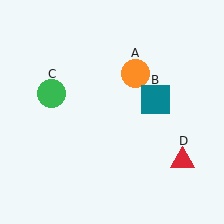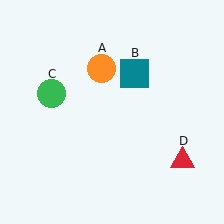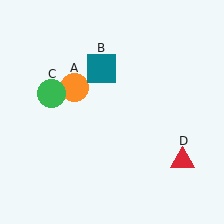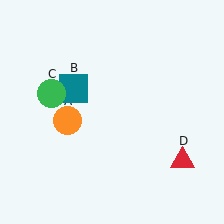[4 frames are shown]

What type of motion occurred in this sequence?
The orange circle (object A), teal square (object B) rotated counterclockwise around the center of the scene.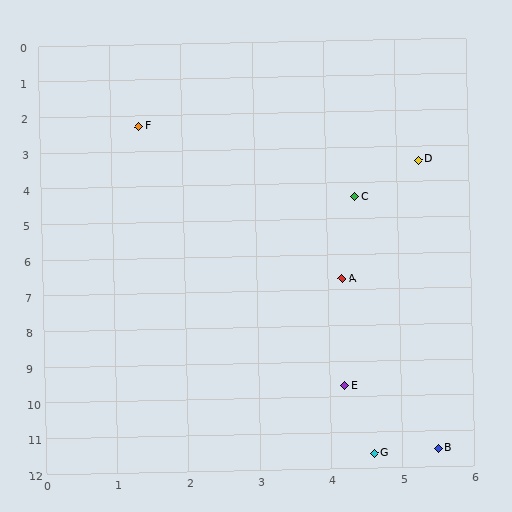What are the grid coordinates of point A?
Point A is at approximately (4.2, 6.7).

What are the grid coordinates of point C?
Point C is at approximately (4.4, 4.4).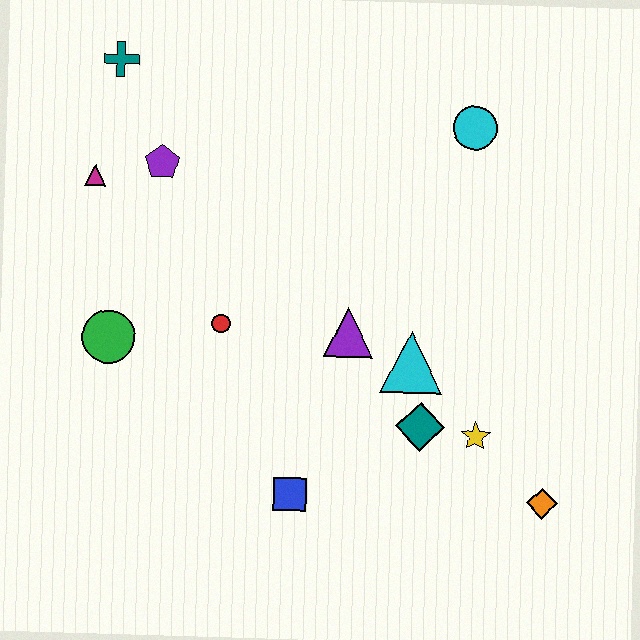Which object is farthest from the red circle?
The orange diamond is farthest from the red circle.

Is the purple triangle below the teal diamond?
No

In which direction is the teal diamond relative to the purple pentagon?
The teal diamond is to the right of the purple pentagon.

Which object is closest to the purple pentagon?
The magenta triangle is closest to the purple pentagon.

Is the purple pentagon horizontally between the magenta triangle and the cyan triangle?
Yes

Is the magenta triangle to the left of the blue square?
Yes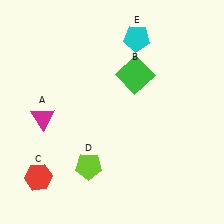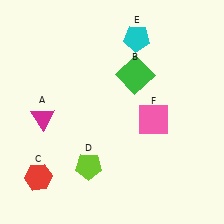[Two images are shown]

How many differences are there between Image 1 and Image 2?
There is 1 difference between the two images.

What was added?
A pink square (F) was added in Image 2.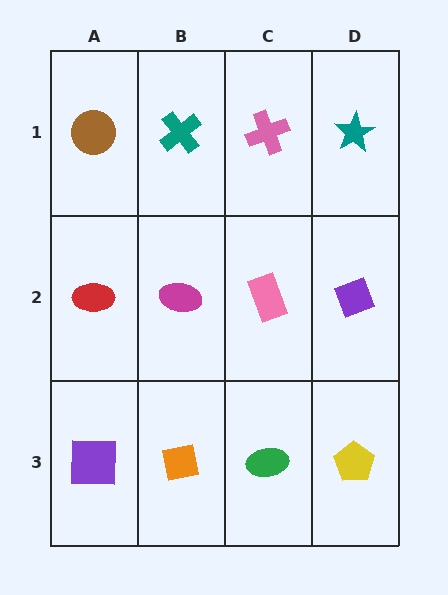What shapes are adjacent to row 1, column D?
A purple diamond (row 2, column D), a pink cross (row 1, column C).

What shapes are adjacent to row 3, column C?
A pink rectangle (row 2, column C), an orange square (row 3, column B), a yellow pentagon (row 3, column D).